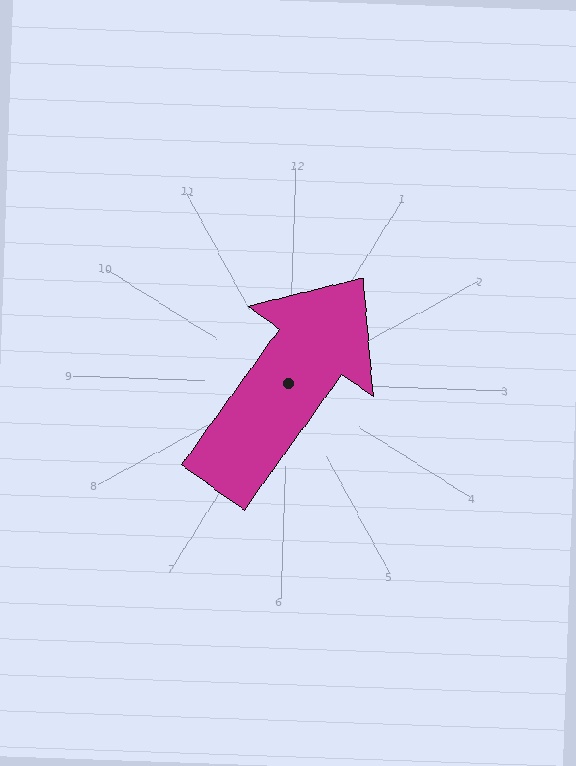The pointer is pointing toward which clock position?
Roughly 1 o'clock.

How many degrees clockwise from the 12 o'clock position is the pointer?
Approximately 34 degrees.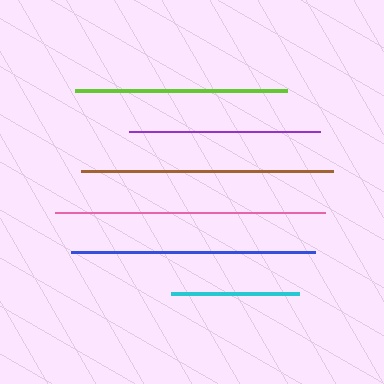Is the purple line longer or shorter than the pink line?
The pink line is longer than the purple line.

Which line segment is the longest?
The pink line is the longest at approximately 270 pixels.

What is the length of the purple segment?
The purple segment is approximately 190 pixels long.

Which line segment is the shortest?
The cyan line is the shortest at approximately 128 pixels.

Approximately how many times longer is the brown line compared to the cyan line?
The brown line is approximately 2.0 times the length of the cyan line.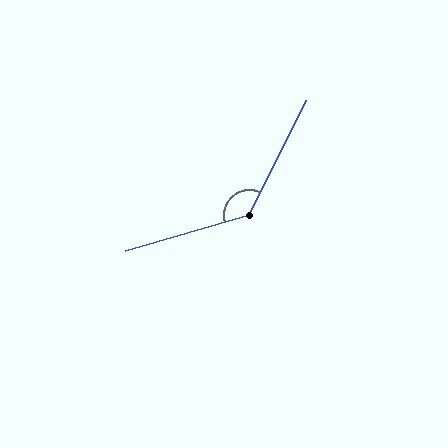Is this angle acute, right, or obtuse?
It is obtuse.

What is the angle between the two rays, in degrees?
Approximately 132 degrees.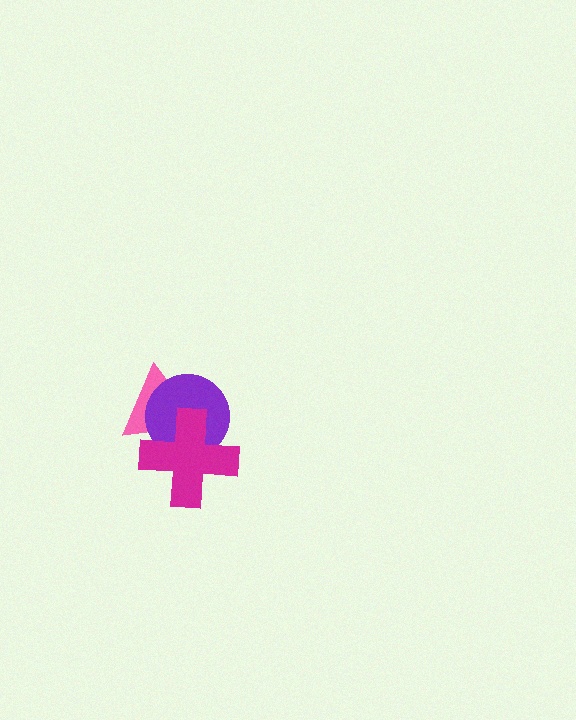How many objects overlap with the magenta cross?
2 objects overlap with the magenta cross.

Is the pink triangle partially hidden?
Yes, it is partially covered by another shape.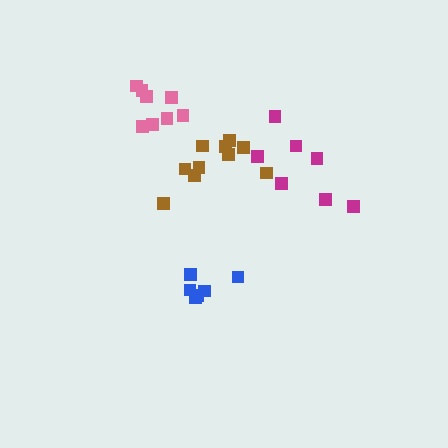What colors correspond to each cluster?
The clusters are colored: brown, pink, magenta, blue.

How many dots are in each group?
Group 1: 10 dots, Group 2: 8 dots, Group 3: 7 dots, Group 4: 6 dots (31 total).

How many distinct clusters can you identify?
There are 4 distinct clusters.